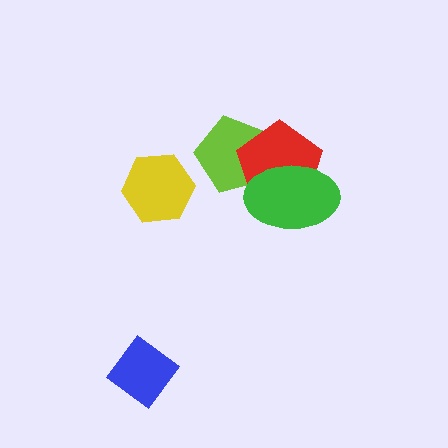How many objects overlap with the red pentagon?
2 objects overlap with the red pentagon.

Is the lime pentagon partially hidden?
Yes, it is partially covered by another shape.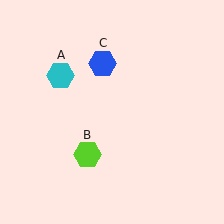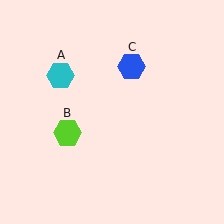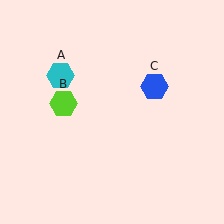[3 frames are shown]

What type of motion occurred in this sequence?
The lime hexagon (object B), blue hexagon (object C) rotated clockwise around the center of the scene.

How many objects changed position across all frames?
2 objects changed position: lime hexagon (object B), blue hexagon (object C).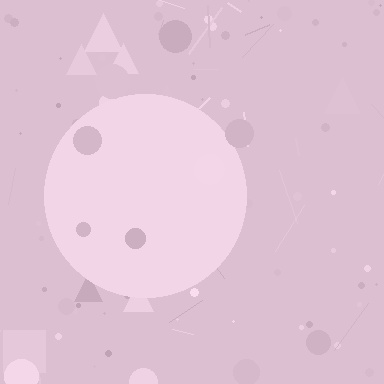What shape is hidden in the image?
A circle is hidden in the image.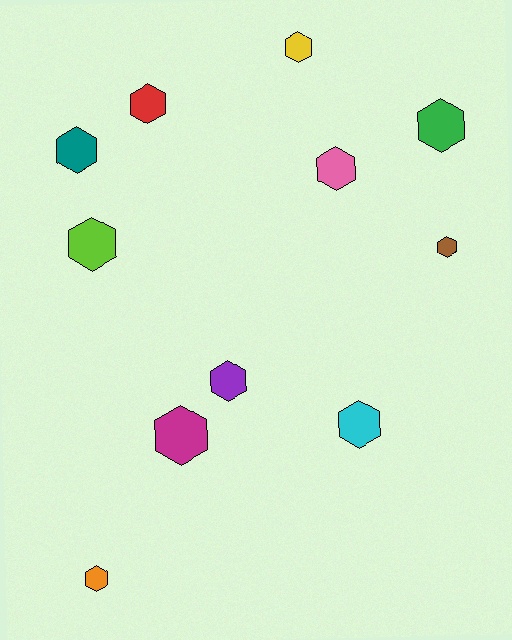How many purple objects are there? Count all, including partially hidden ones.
There is 1 purple object.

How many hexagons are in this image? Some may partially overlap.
There are 11 hexagons.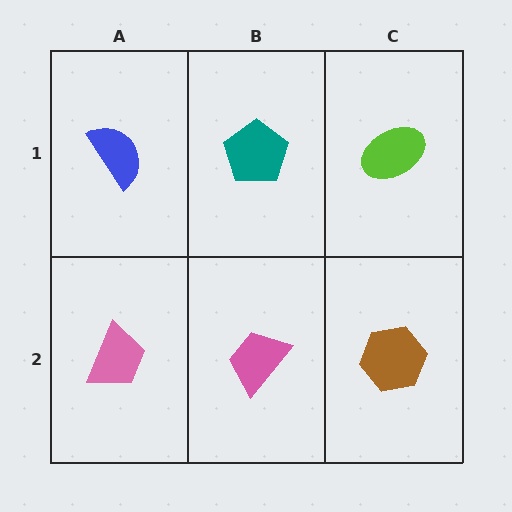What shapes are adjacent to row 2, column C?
A lime ellipse (row 1, column C), a pink trapezoid (row 2, column B).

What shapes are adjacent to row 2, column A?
A blue semicircle (row 1, column A), a pink trapezoid (row 2, column B).